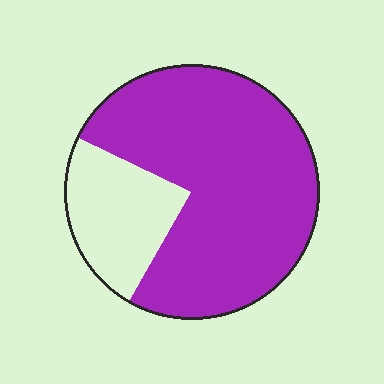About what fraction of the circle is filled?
About three quarters (3/4).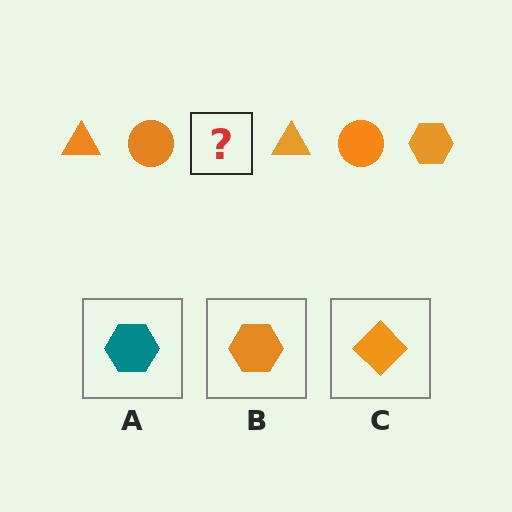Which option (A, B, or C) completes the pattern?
B.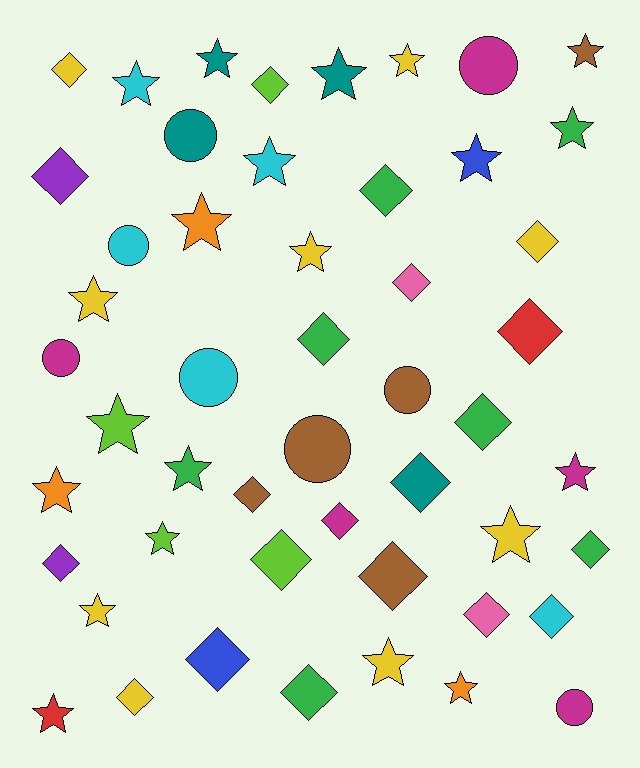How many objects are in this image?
There are 50 objects.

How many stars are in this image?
There are 21 stars.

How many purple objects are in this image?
There are 2 purple objects.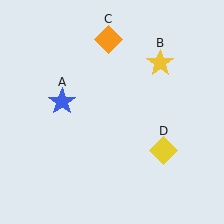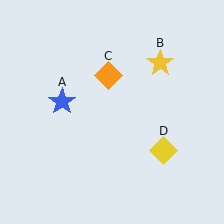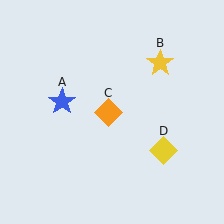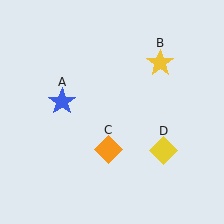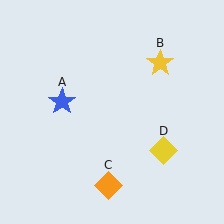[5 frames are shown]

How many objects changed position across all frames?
1 object changed position: orange diamond (object C).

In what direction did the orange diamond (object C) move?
The orange diamond (object C) moved down.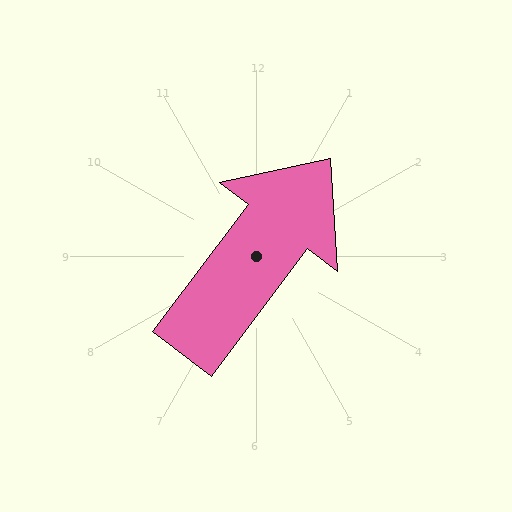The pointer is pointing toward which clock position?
Roughly 1 o'clock.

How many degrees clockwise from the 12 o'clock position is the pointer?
Approximately 37 degrees.